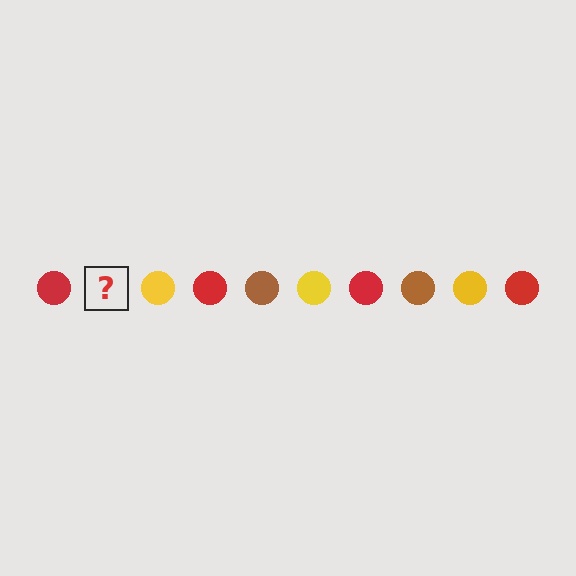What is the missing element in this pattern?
The missing element is a brown circle.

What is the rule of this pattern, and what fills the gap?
The rule is that the pattern cycles through red, brown, yellow circles. The gap should be filled with a brown circle.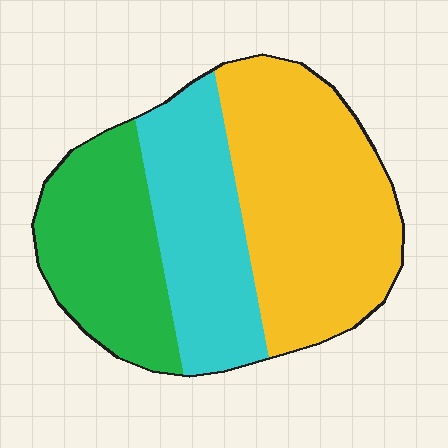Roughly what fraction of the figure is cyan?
Cyan takes up about one quarter (1/4) of the figure.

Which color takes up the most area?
Yellow, at roughly 45%.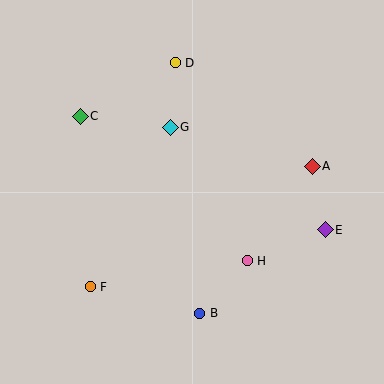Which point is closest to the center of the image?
Point G at (170, 127) is closest to the center.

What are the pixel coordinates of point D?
Point D is at (175, 63).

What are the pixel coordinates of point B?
Point B is at (200, 313).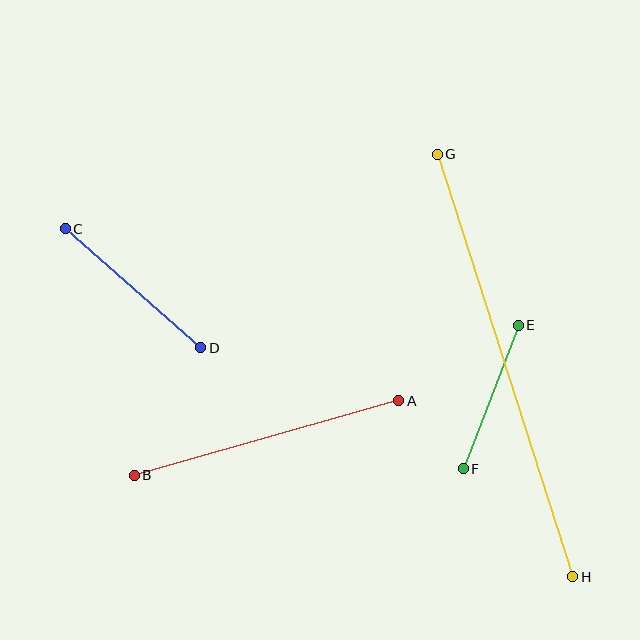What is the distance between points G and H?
The distance is approximately 444 pixels.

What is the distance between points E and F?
The distance is approximately 154 pixels.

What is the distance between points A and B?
The distance is approximately 275 pixels.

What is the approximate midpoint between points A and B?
The midpoint is at approximately (267, 438) pixels.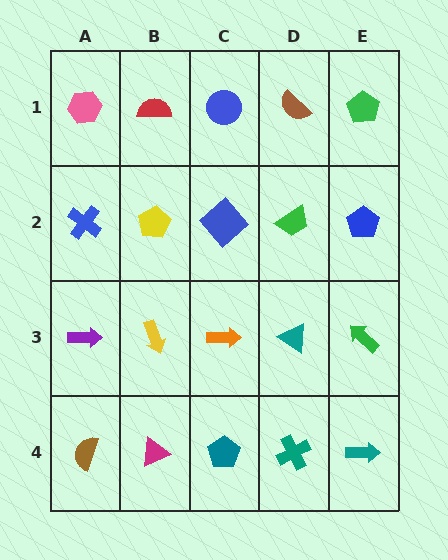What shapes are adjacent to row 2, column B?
A red semicircle (row 1, column B), a yellow arrow (row 3, column B), a blue cross (row 2, column A), a blue diamond (row 2, column C).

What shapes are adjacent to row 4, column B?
A yellow arrow (row 3, column B), a brown semicircle (row 4, column A), a teal pentagon (row 4, column C).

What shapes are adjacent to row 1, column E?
A blue pentagon (row 2, column E), a brown semicircle (row 1, column D).